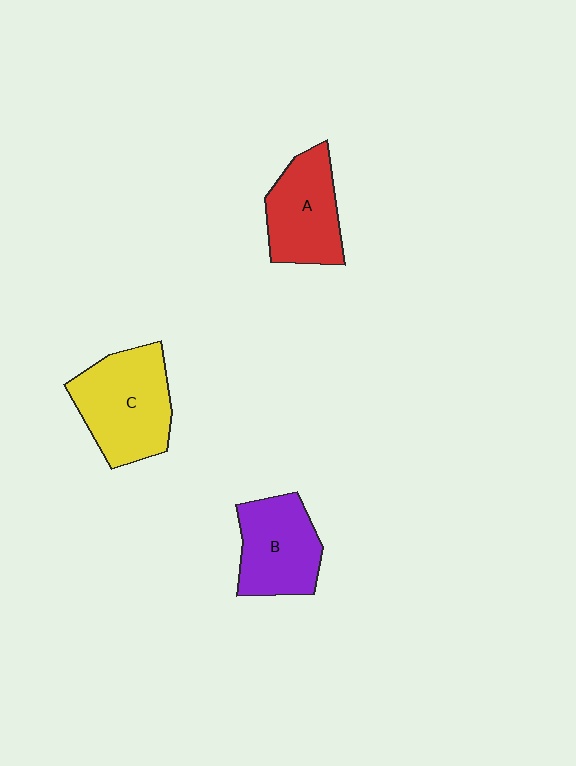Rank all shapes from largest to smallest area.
From largest to smallest: C (yellow), B (purple), A (red).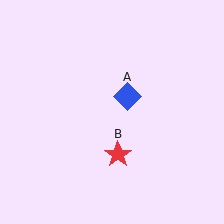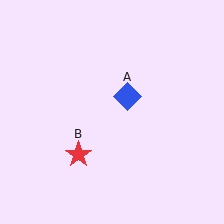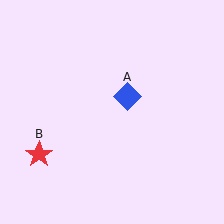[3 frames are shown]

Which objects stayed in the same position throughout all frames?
Blue diamond (object A) remained stationary.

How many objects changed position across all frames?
1 object changed position: red star (object B).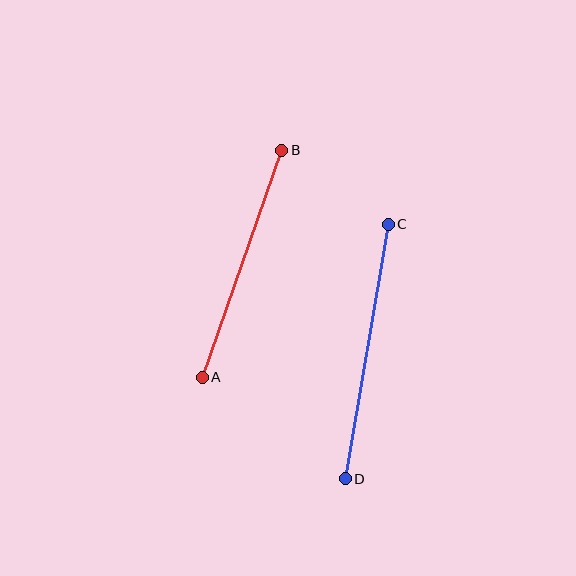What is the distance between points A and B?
The distance is approximately 241 pixels.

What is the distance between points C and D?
The distance is approximately 258 pixels.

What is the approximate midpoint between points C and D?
The midpoint is at approximately (367, 351) pixels.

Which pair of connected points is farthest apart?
Points C and D are farthest apart.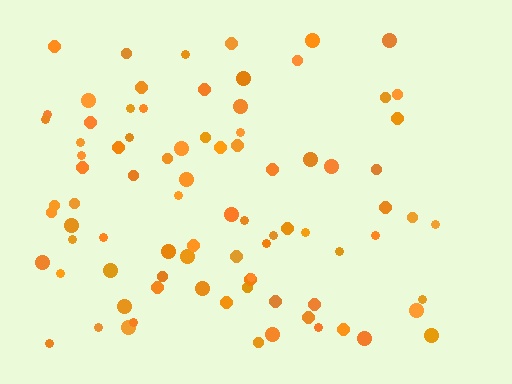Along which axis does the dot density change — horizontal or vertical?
Horizontal.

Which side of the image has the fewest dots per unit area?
The right.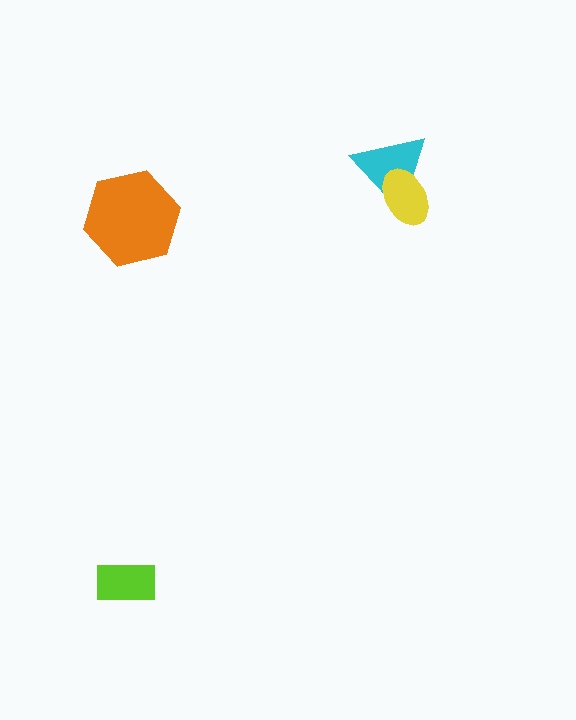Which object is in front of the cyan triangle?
The yellow ellipse is in front of the cyan triangle.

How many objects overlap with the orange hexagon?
0 objects overlap with the orange hexagon.